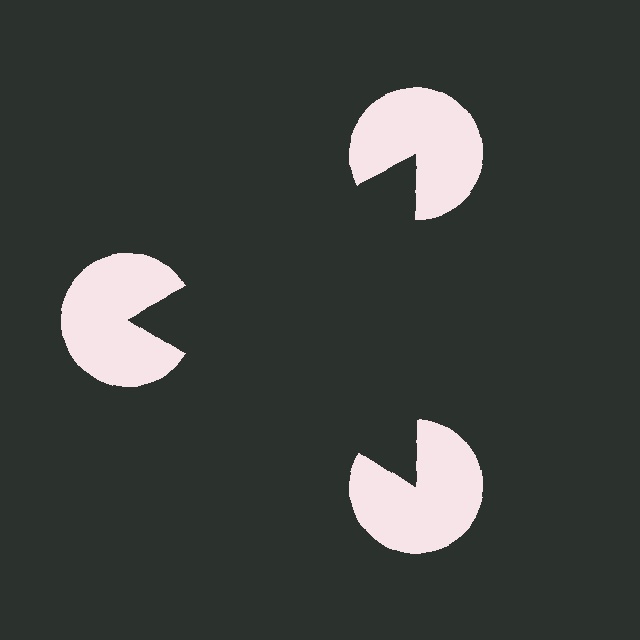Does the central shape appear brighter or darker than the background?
It typically appears slightly darker than the background, even though no actual brightness change is drawn.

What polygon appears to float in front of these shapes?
An illusory triangle — its edges are inferred from the aligned wedge cuts in the pac-man discs, not physically drawn.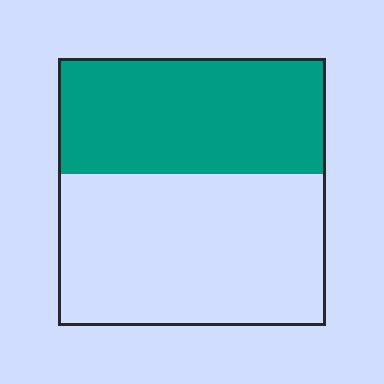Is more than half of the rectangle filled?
No.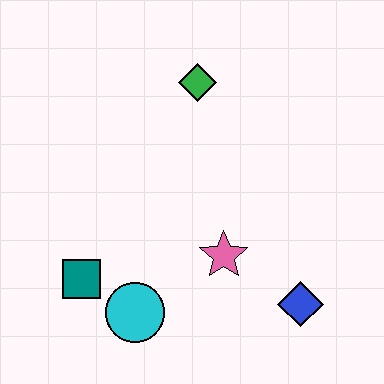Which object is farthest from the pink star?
The green diamond is farthest from the pink star.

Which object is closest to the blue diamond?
The pink star is closest to the blue diamond.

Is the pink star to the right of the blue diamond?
No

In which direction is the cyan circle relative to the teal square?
The cyan circle is to the right of the teal square.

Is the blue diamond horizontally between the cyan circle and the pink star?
No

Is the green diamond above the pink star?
Yes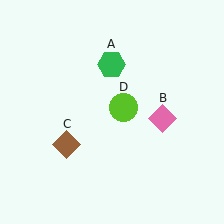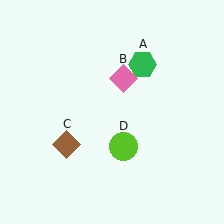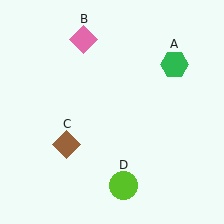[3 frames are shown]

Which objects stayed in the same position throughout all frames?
Brown diamond (object C) remained stationary.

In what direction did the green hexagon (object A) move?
The green hexagon (object A) moved right.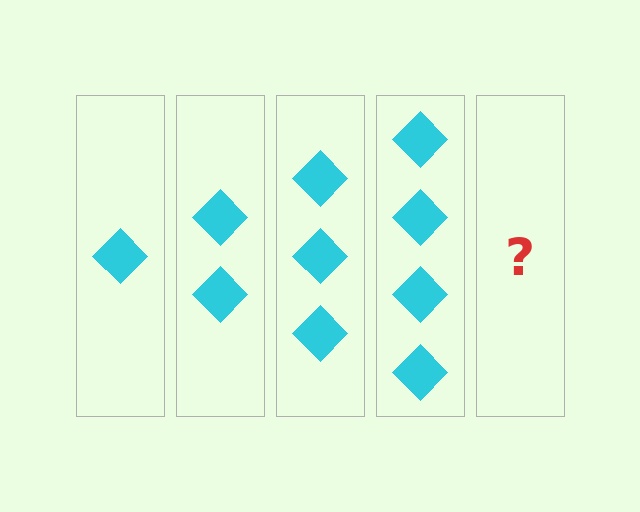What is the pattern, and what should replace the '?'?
The pattern is that each step adds one more diamond. The '?' should be 5 diamonds.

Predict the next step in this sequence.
The next step is 5 diamonds.